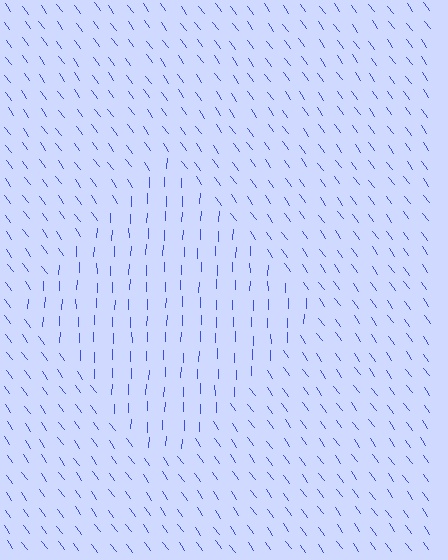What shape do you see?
I see a diamond.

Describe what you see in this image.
The image is filled with small blue line segments. A diamond region in the image has lines oriented differently from the surrounding lines, creating a visible texture boundary.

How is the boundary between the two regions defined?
The boundary is defined purely by a change in line orientation (approximately 37 degrees difference). All lines are the same color and thickness.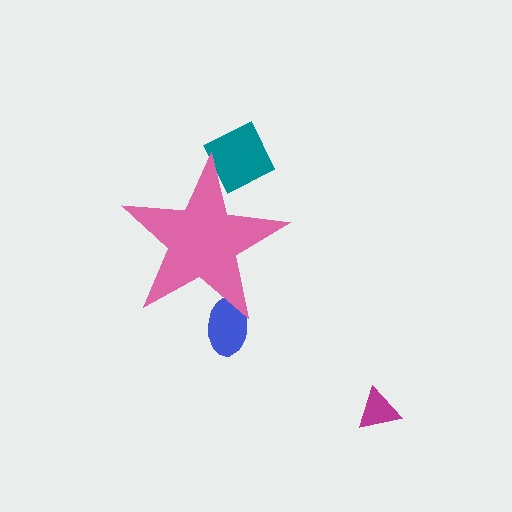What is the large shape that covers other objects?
A pink star.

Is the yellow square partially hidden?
Yes, the yellow square is partially hidden behind the pink star.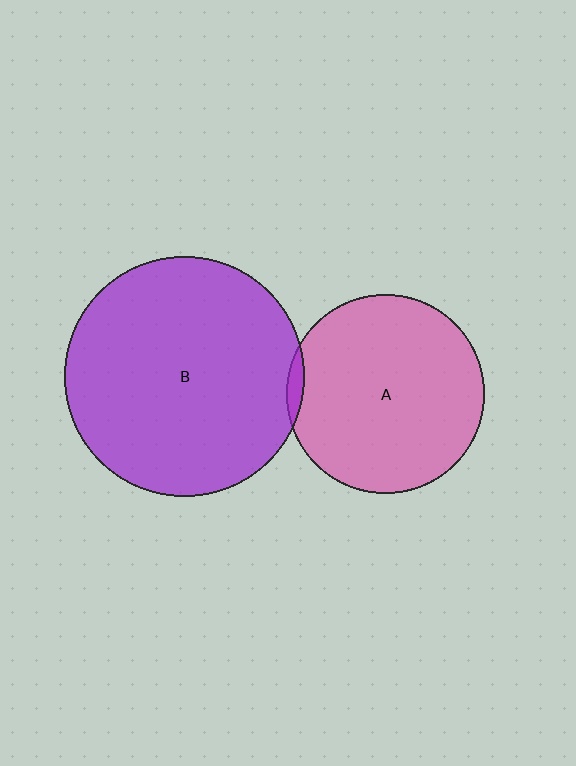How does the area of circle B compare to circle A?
Approximately 1.5 times.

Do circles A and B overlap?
Yes.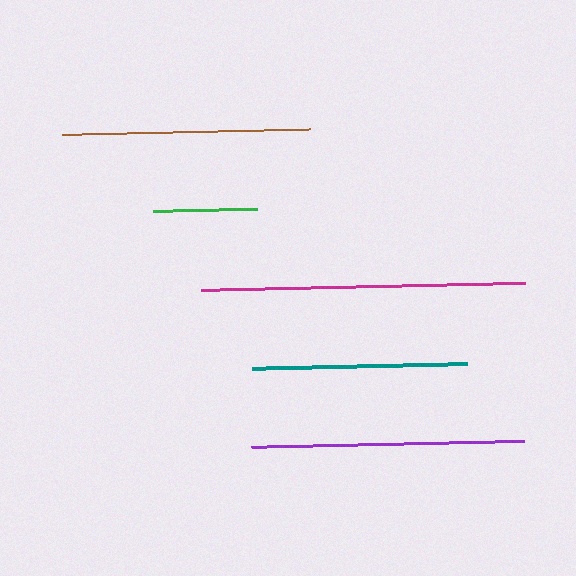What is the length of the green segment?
The green segment is approximately 104 pixels long.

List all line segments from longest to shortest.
From longest to shortest: magenta, purple, brown, teal, green.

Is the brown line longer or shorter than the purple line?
The purple line is longer than the brown line.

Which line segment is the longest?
The magenta line is the longest at approximately 324 pixels.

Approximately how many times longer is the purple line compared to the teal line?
The purple line is approximately 1.3 times the length of the teal line.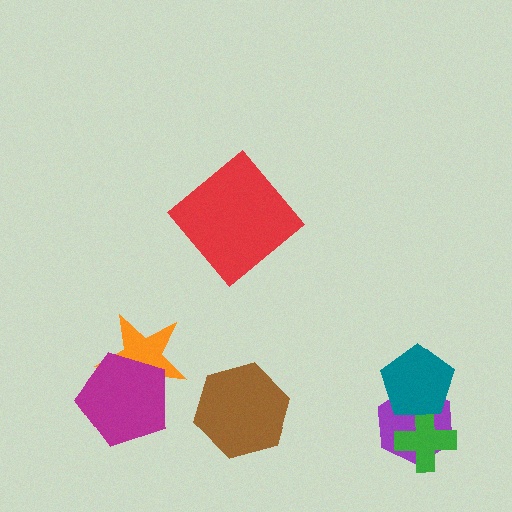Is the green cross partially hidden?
Yes, it is partially covered by another shape.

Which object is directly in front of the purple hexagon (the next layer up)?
The green cross is directly in front of the purple hexagon.